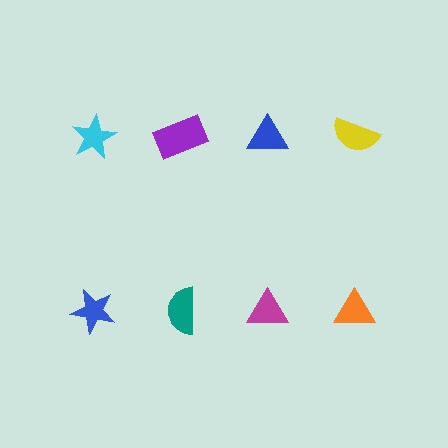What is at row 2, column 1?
A blue star.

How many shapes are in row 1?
4 shapes.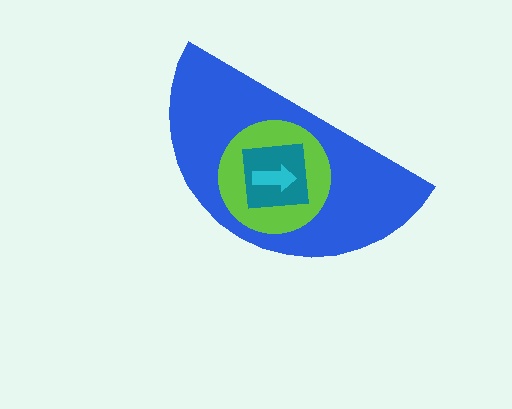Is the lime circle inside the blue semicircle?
Yes.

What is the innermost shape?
The cyan arrow.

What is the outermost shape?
The blue semicircle.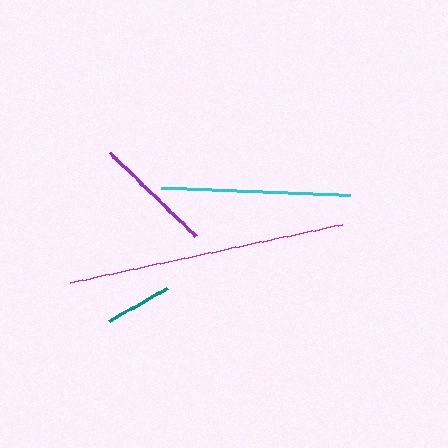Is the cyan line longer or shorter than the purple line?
The cyan line is longer than the purple line.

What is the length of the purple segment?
The purple segment is approximately 119 pixels long.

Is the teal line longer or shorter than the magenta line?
The magenta line is longer than the teal line.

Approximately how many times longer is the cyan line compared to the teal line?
The cyan line is approximately 2.8 times the length of the teal line.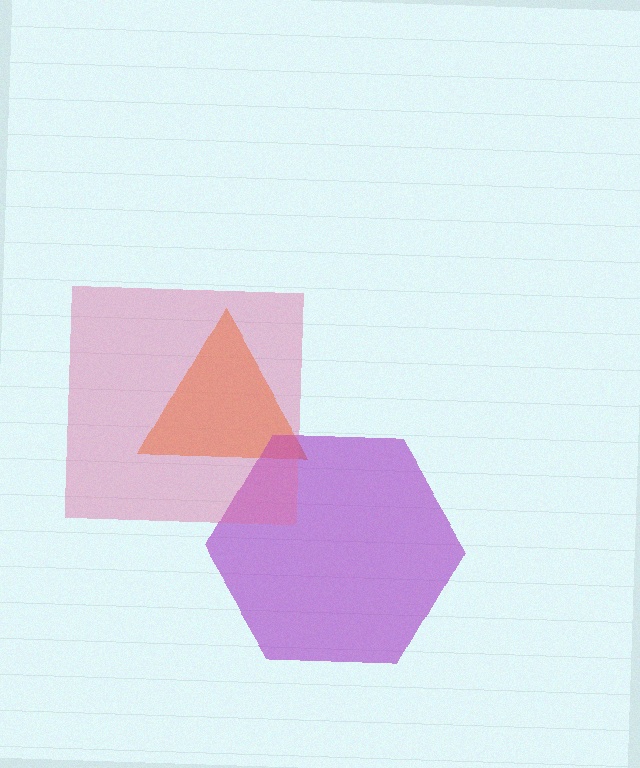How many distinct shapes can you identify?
There are 3 distinct shapes: an orange triangle, a purple hexagon, a pink square.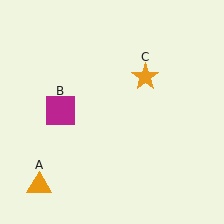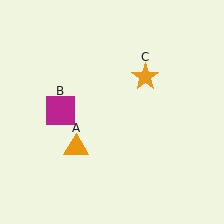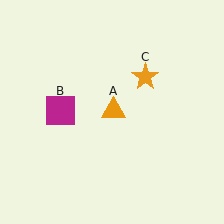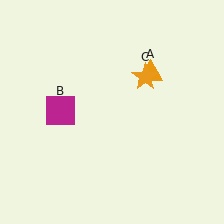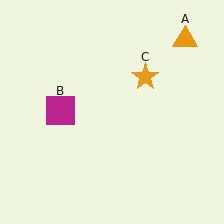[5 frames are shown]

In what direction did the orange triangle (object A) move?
The orange triangle (object A) moved up and to the right.